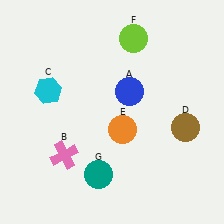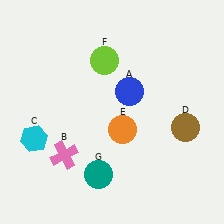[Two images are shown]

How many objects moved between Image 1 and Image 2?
2 objects moved between the two images.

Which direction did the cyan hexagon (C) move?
The cyan hexagon (C) moved down.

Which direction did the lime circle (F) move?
The lime circle (F) moved left.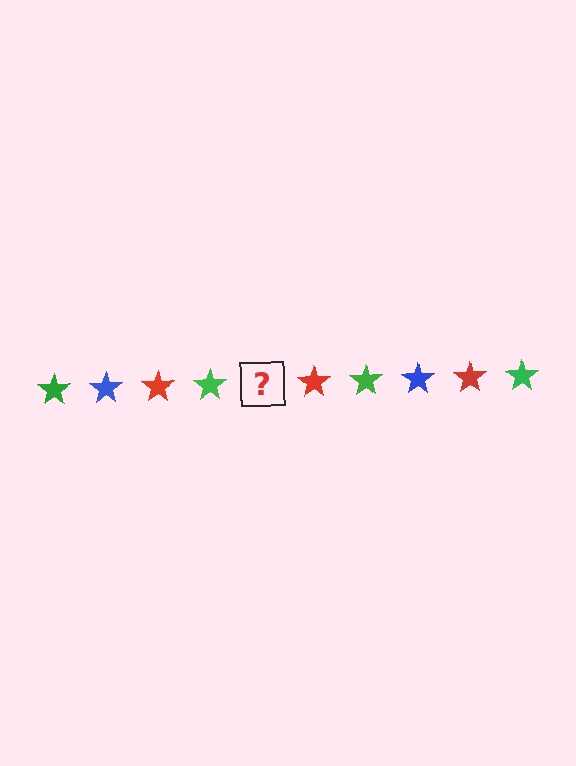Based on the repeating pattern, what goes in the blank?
The blank should be a blue star.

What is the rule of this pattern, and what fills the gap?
The rule is that the pattern cycles through green, blue, red stars. The gap should be filled with a blue star.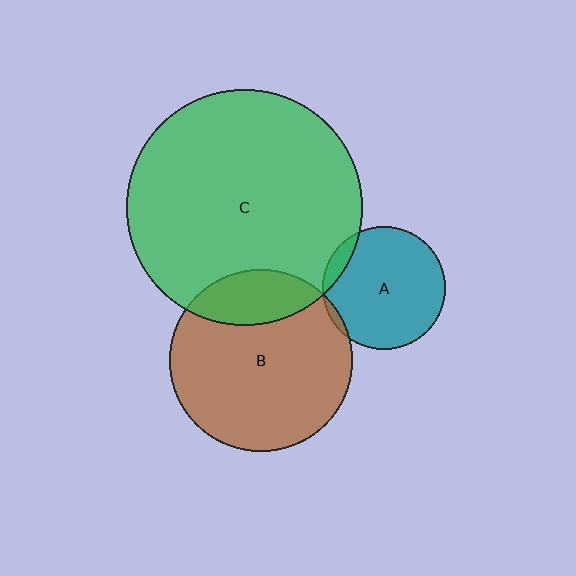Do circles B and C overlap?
Yes.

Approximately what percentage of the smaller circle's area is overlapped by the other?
Approximately 20%.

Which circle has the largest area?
Circle C (green).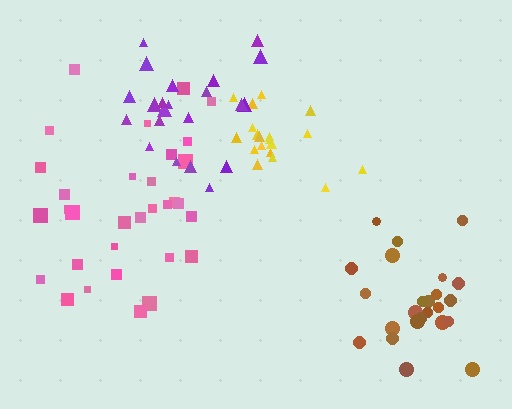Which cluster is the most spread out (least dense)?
Pink.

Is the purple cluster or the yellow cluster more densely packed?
Yellow.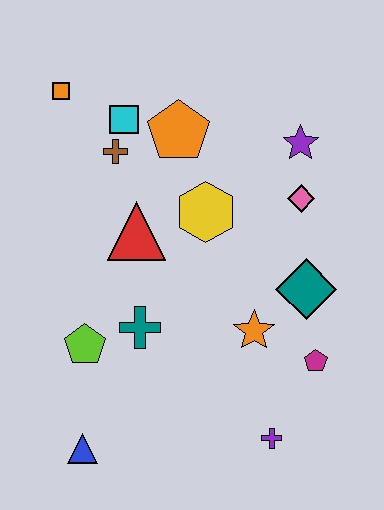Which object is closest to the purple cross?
The magenta pentagon is closest to the purple cross.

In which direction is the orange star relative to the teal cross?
The orange star is to the right of the teal cross.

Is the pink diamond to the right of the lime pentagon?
Yes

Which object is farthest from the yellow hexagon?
The blue triangle is farthest from the yellow hexagon.